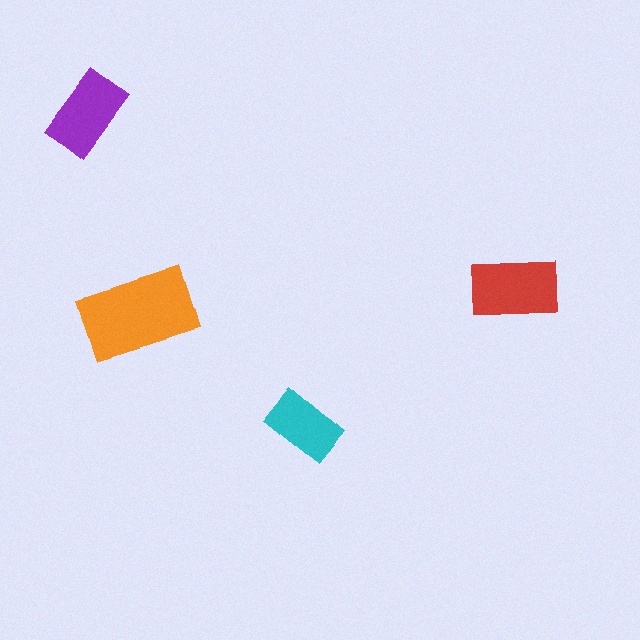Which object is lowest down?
The cyan rectangle is bottommost.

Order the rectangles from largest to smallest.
the orange one, the red one, the purple one, the cyan one.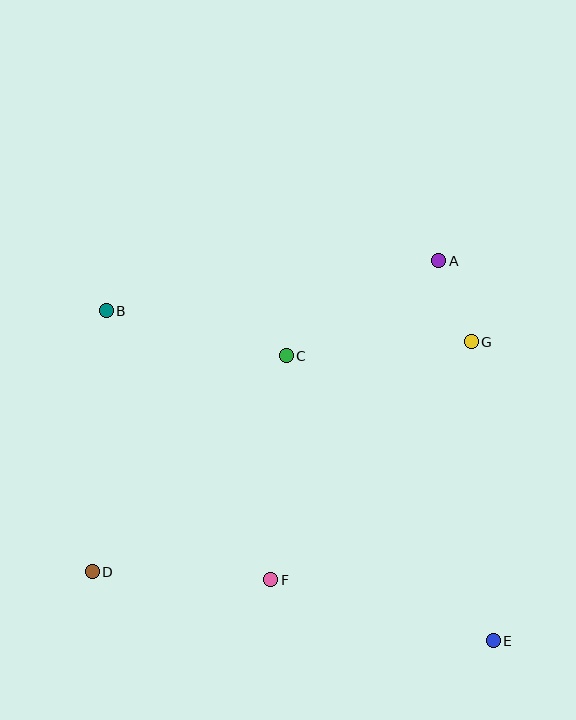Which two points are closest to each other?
Points A and G are closest to each other.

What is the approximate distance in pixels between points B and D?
The distance between B and D is approximately 261 pixels.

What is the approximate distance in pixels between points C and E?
The distance between C and E is approximately 352 pixels.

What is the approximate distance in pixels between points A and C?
The distance between A and C is approximately 179 pixels.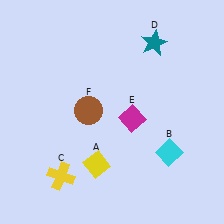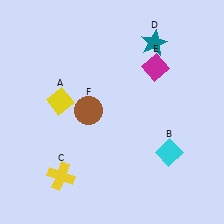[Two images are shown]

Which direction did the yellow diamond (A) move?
The yellow diamond (A) moved up.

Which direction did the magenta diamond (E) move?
The magenta diamond (E) moved up.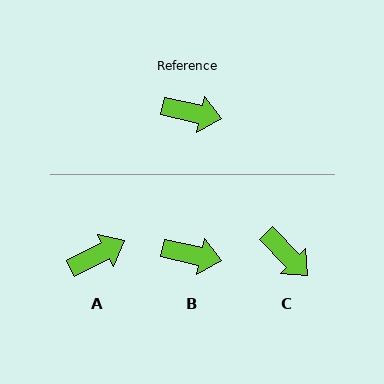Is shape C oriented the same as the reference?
No, it is off by about 33 degrees.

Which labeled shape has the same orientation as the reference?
B.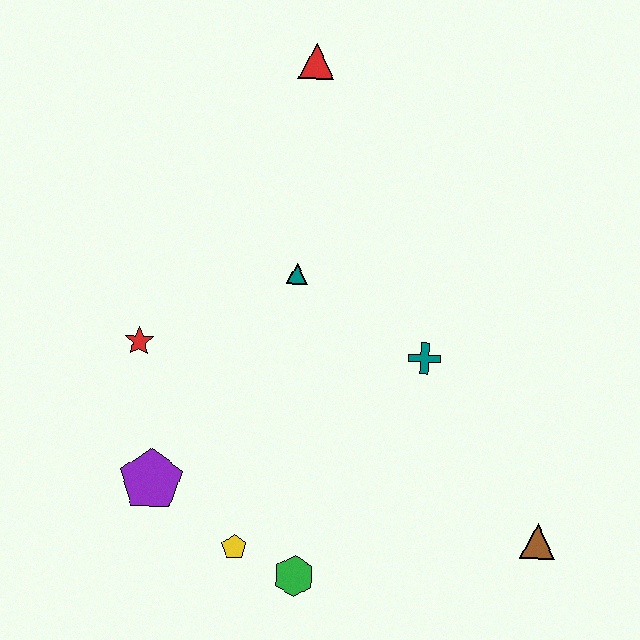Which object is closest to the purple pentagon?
The yellow pentagon is closest to the purple pentagon.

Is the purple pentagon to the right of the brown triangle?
No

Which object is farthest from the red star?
The brown triangle is farthest from the red star.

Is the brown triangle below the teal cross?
Yes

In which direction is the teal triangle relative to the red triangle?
The teal triangle is below the red triangle.